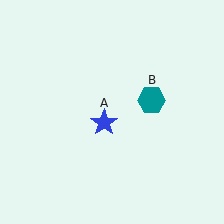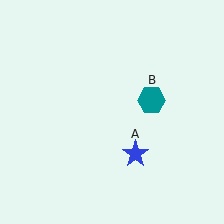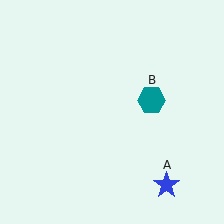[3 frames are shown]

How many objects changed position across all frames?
1 object changed position: blue star (object A).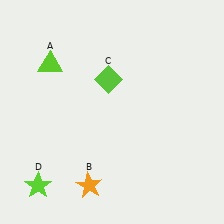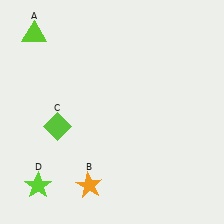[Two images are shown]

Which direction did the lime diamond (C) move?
The lime diamond (C) moved left.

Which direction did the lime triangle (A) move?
The lime triangle (A) moved up.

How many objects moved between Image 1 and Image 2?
2 objects moved between the two images.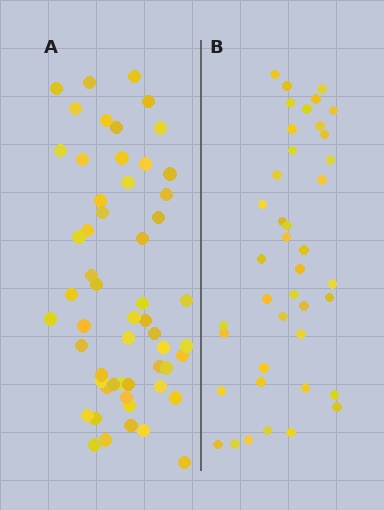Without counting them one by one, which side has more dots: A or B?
Region A (the left region) has more dots.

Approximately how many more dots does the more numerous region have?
Region A has approximately 15 more dots than region B.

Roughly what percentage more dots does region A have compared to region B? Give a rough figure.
About 35% more.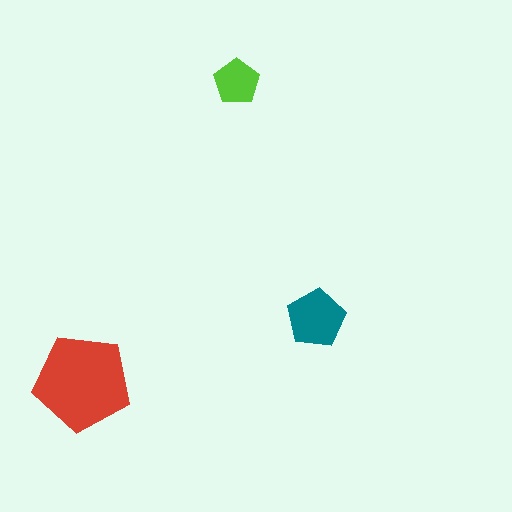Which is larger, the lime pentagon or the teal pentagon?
The teal one.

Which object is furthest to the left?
The red pentagon is leftmost.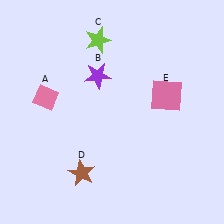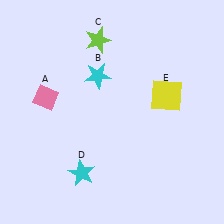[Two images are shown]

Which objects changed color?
B changed from purple to cyan. D changed from brown to cyan. E changed from pink to yellow.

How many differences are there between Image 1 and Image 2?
There are 3 differences between the two images.